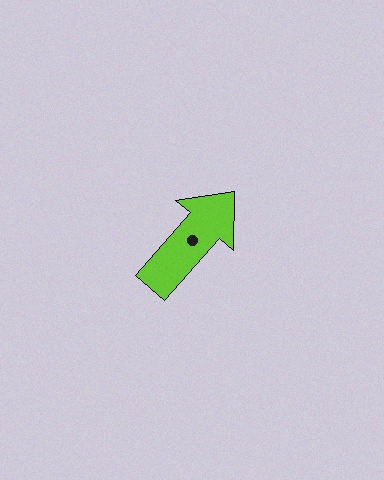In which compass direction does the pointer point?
Northeast.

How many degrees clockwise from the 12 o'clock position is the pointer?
Approximately 41 degrees.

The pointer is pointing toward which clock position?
Roughly 1 o'clock.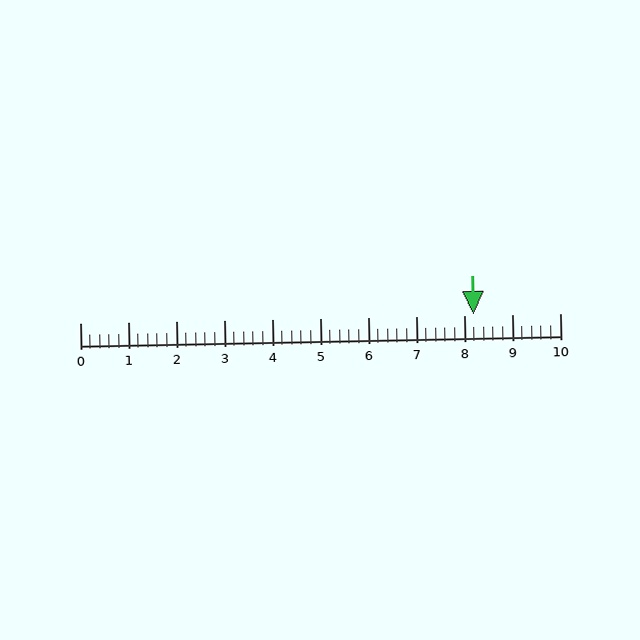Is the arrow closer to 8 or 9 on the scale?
The arrow is closer to 8.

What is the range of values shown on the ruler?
The ruler shows values from 0 to 10.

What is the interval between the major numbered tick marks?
The major tick marks are spaced 1 units apart.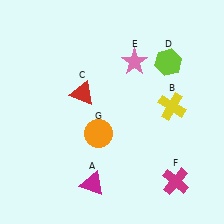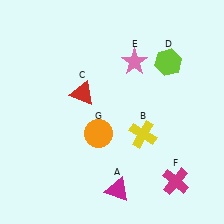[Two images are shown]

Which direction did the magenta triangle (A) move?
The magenta triangle (A) moved right.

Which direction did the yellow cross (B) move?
The yellow cross (B) moved left.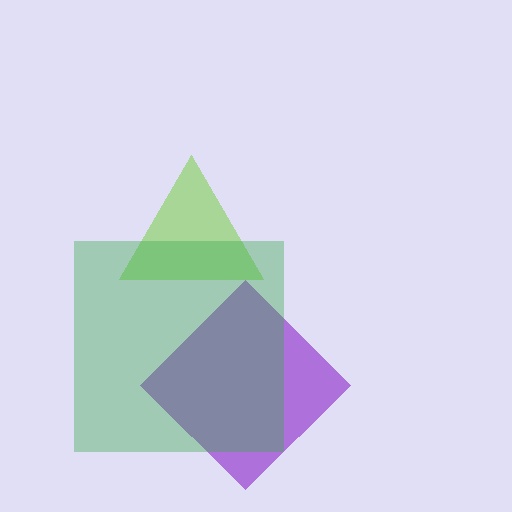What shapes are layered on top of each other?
The layered shapes are: a purple diamond, a lime triangle, a green square.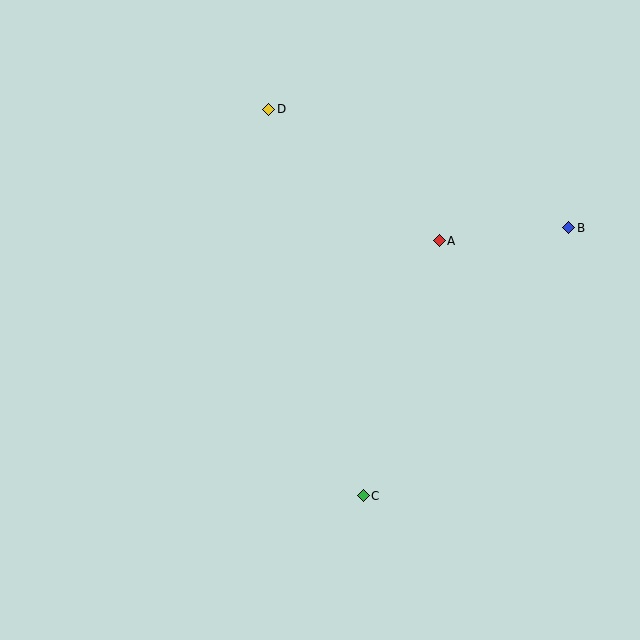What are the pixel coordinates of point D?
Point D is at (269, 109).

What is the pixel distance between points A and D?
The distance between A and D is 215 pixels.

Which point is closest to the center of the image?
Point A at (439, 241) is closest to the center.